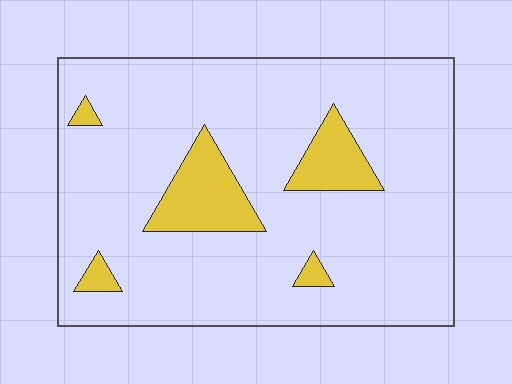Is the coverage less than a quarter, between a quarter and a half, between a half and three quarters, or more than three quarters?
Less than a quarter.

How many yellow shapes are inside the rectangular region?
5.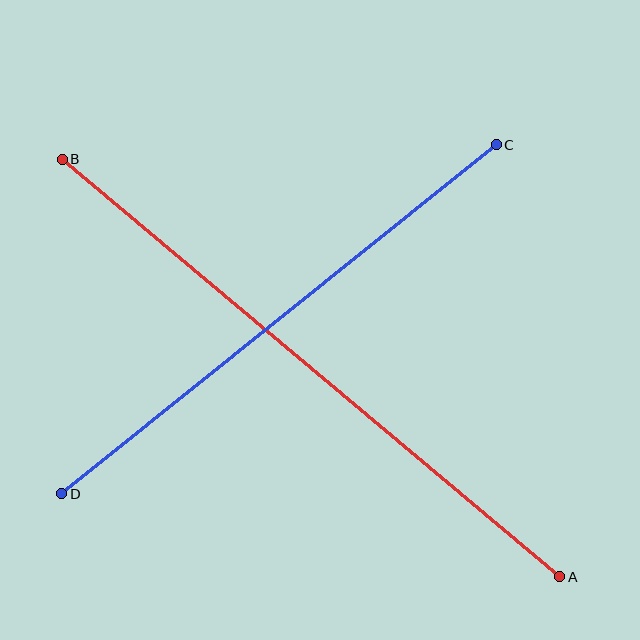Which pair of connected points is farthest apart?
Points A and B are farthest apart.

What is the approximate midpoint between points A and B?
The midpoint is at approximately (311, 368) pixels.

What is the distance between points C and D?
The distance is approximately 557 pixels.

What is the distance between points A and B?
The distance is approximately 650 pixels.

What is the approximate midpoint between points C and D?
The midpoint is at approximately (279, 319) pixels.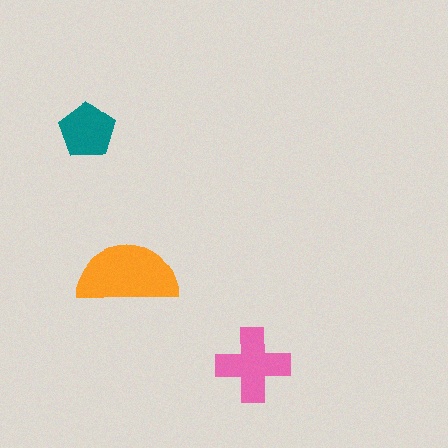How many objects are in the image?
There are 3 objects in the image.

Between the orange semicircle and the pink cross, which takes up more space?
The orange semicircle.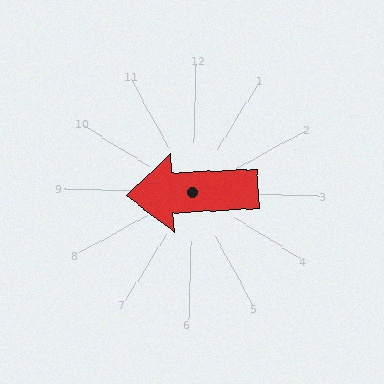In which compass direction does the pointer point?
West.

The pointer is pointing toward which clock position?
Roughly 9 o'clock.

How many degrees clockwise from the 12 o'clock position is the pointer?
Approximately 266 degrees.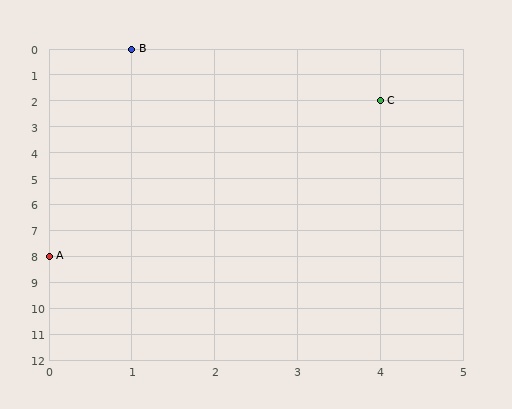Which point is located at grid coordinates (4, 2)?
Point C is at (4, 2).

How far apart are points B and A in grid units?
Points B and A are 1 column and 8 rows apart (about 8.1 grid units diagonally).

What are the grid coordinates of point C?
Point C is at grid coordinates (4, 2).